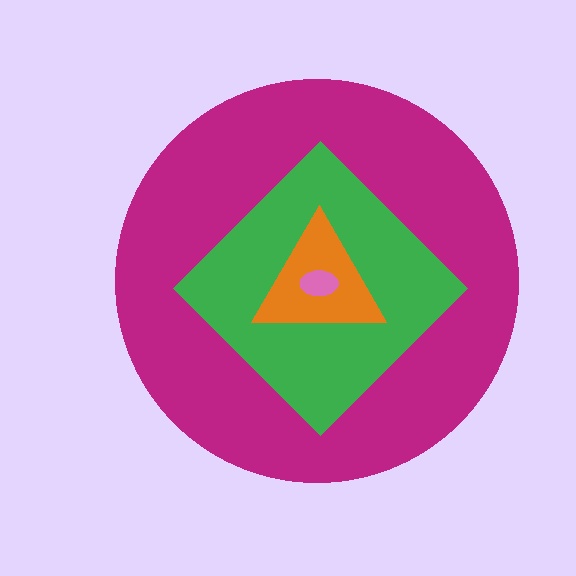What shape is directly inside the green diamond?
The orange triangle.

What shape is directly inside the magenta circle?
The green diamond.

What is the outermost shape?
The magenta circle.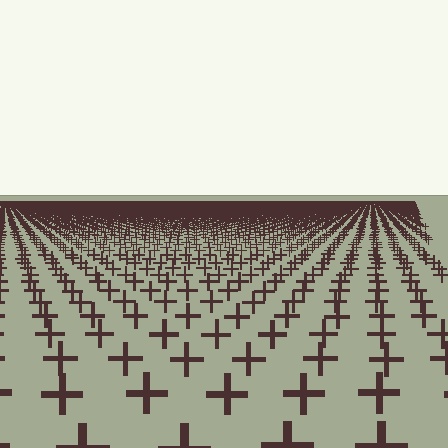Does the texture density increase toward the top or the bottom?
Density increases toward the top.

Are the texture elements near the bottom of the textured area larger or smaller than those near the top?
Larger. Near the bottom, elements are closer to the viewer and appear at a bigger on-screen size.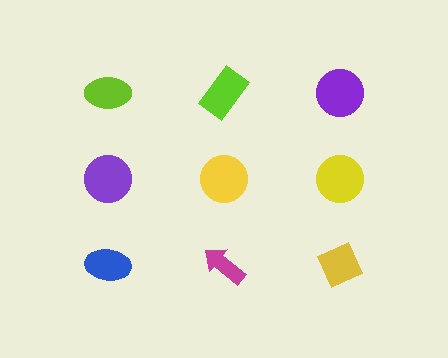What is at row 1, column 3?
A purple circle.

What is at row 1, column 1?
A lime ellipse.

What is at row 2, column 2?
A yellow circle.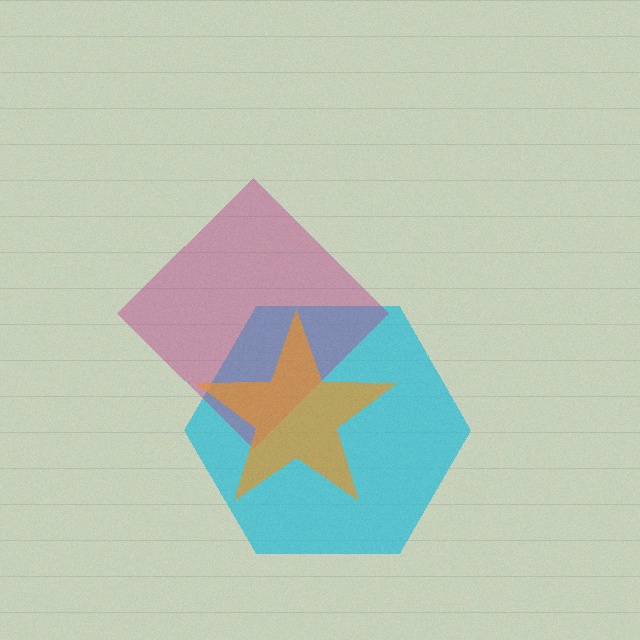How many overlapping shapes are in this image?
There are 3 overlapping shapes in the image.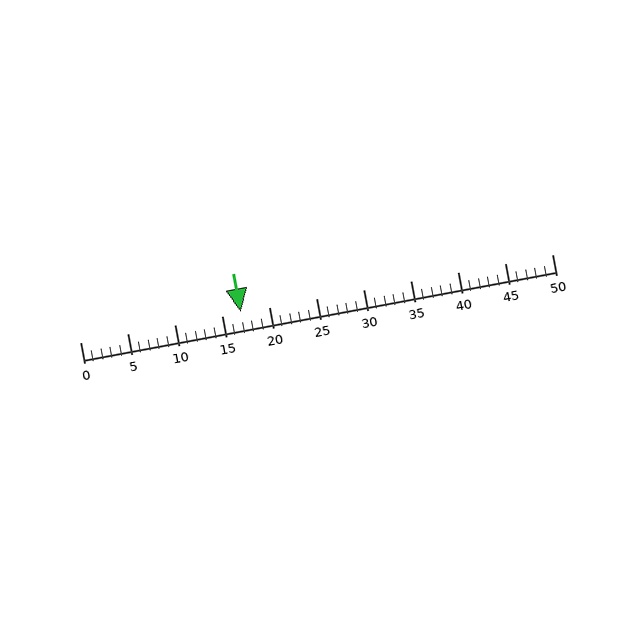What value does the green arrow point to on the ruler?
The green arrow points to approximately 17.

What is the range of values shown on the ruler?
The ruler shows values from 0 to 50.